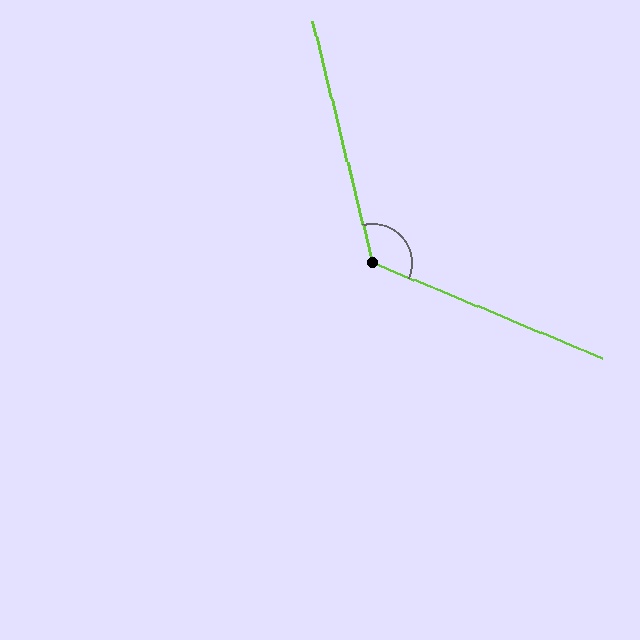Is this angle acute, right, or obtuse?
It is obtuse.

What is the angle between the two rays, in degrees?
Approximately 126 degrees.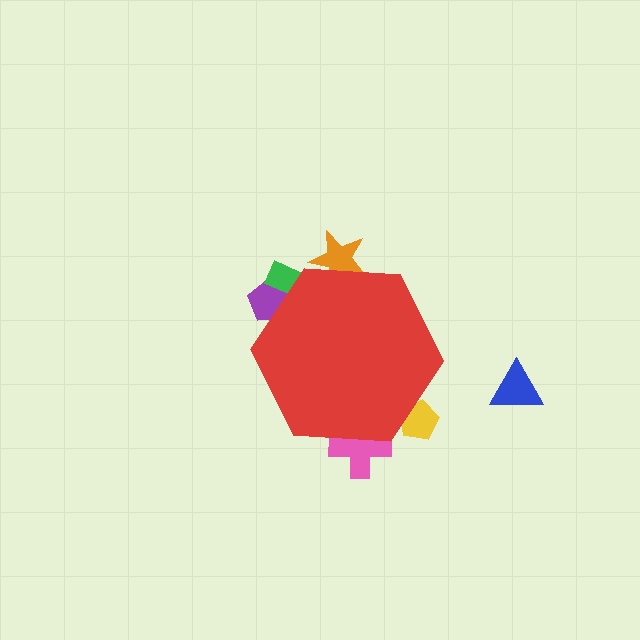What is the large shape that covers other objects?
A red hexagon.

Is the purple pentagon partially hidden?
Yes, the purple pentagon is partially hidden behind the red hexagon.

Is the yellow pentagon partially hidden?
Yes, the yellow pentagon is partially hidden behind the red hexagon.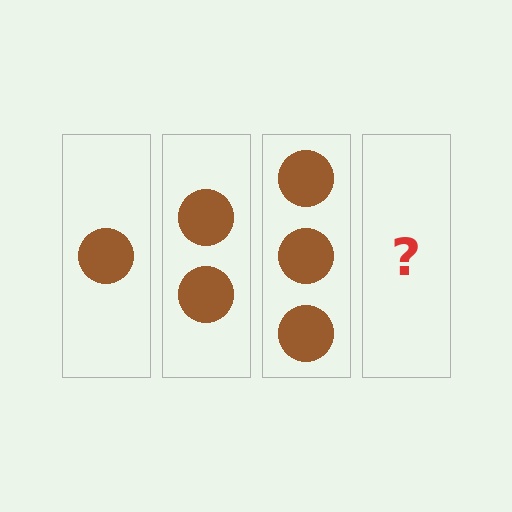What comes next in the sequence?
The next element should be 4 circles.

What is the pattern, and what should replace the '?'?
The pattern is that each step adds one more circle. The '?' should be 4 circles.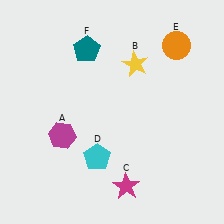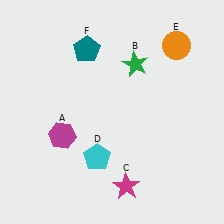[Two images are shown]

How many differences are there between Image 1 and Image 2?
There is 1 difference between the two images.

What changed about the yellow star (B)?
In Image 1, B is yellow. In Image 2, it changed to green.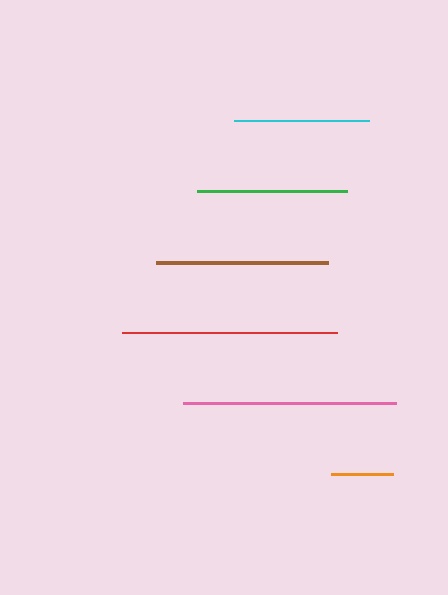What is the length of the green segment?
The green segment is approximately 150 pixels long.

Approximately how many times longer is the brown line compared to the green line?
The brown line is approximately 1.2 times the length of the green line.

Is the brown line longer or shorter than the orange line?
The brown line is longer than the orange line.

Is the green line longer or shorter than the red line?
The red line is longer than the green line.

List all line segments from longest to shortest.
From longest to shortest: red, pink, brown, green, cyan, orange.